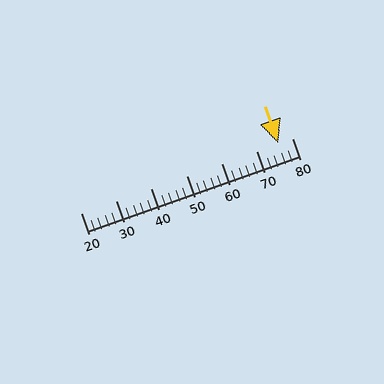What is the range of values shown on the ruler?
The ruler shows values from 20 to 80.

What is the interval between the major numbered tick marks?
The major tick marks are spaced 10 units apart.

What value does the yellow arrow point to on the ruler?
The yellow arrow points to approximately 76.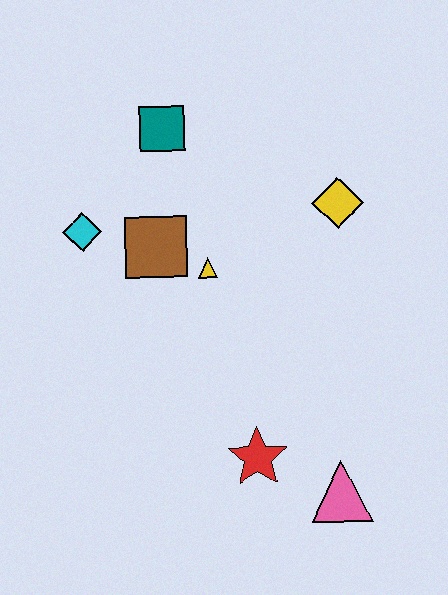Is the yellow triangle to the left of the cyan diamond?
No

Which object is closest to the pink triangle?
The red star is closest to the pink triangle.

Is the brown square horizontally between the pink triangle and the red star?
No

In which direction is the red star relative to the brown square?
The red star is below the brown square.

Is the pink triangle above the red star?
No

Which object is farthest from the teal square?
The pink triangle is farthest from the teal square.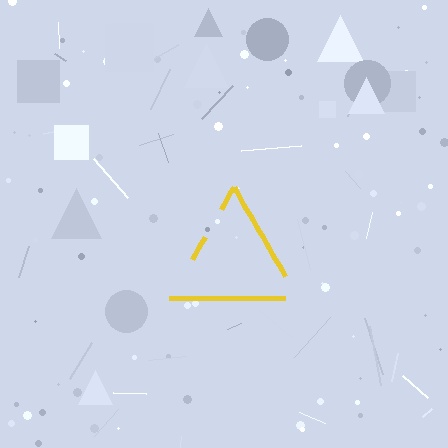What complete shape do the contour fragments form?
The contour fragments form a triangle.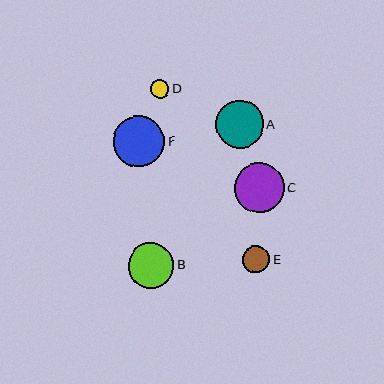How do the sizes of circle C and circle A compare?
Circle C and circle A are approximately the same size.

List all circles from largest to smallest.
From largest to smallest: F, C, A, B, E, D.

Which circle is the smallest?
Circle D is the smallest with a size of approximately 18 pixels.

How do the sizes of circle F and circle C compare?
Circle F and circle C are approximately the same size.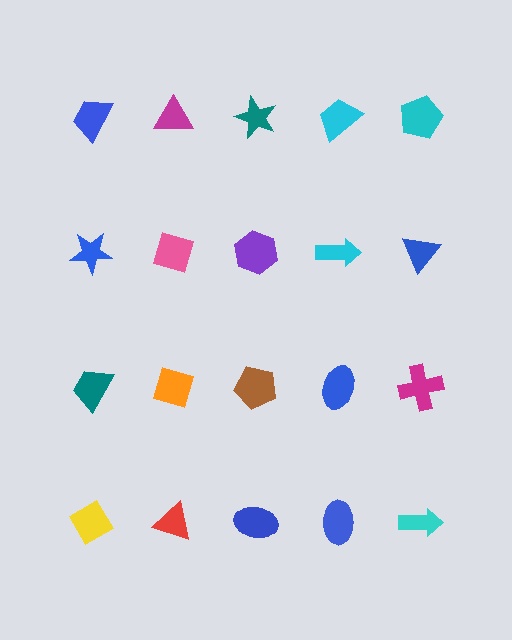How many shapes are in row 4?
5 shapes.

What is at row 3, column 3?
A brown pentagon.